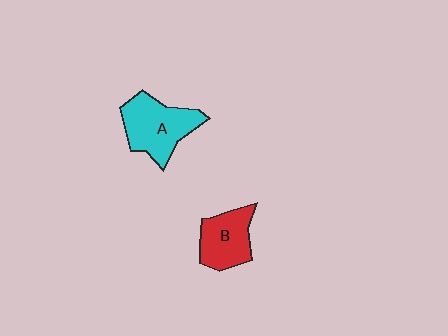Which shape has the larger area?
Shape A (cyan).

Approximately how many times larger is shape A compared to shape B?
Approximately 1.3 times.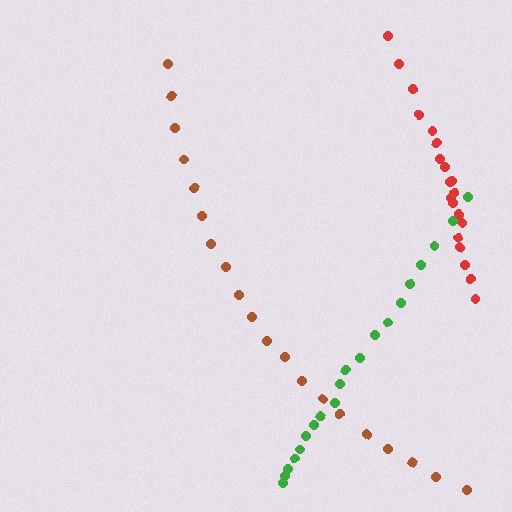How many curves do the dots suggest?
There are 3 distinct paths.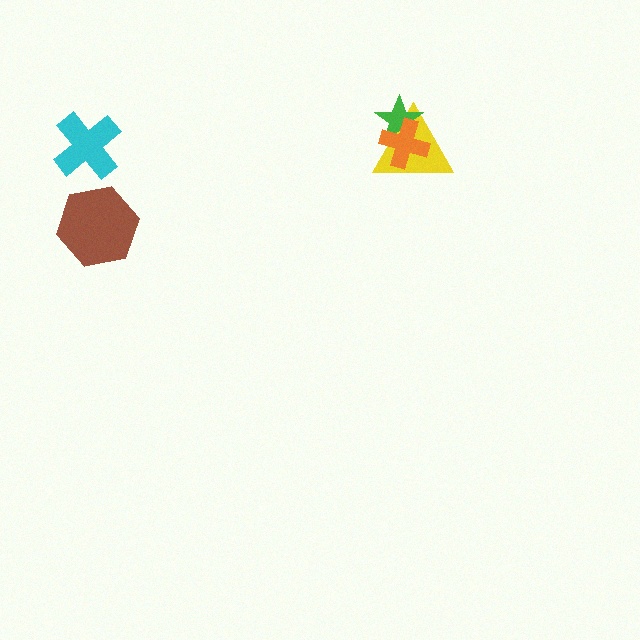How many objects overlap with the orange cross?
2 objects overlap with the orange cross.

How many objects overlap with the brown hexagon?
0 objects overlap with the brown hexagon.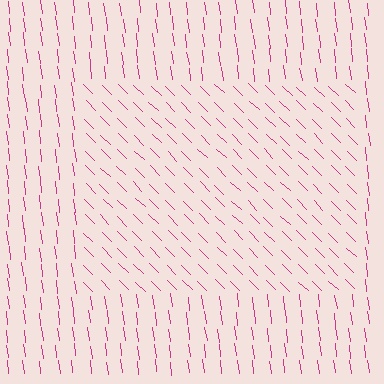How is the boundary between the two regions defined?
The boundary is defined purely by a change in line orientation (approximately 38 degrees difference). All lines are the same color and thickness.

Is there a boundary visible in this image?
Yes, there is a texture boundary formed by a change in line orientation.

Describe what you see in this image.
The image is filled with small magenta line segments. A rectangle region in the image has lines oriented differently from the surrounding lines, creating a visible texture boundary.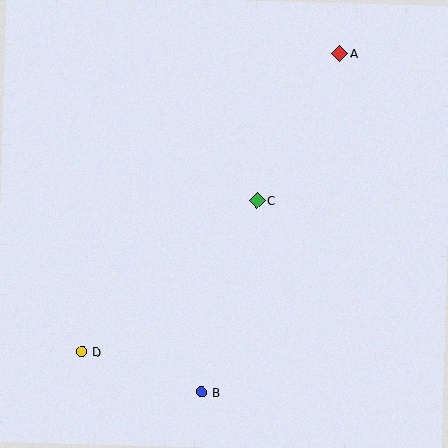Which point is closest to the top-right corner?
Point A is closest to the top-right corner.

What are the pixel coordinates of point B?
Point B is at (202, 392).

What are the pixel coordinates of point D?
Point D is at (82, 352).